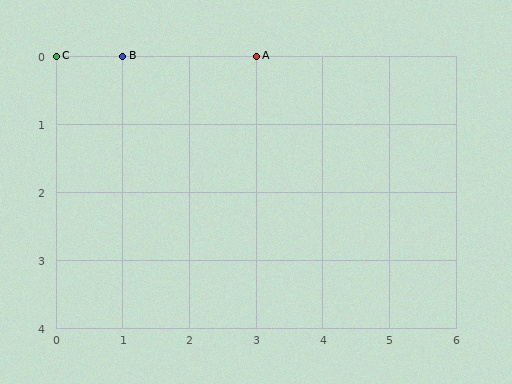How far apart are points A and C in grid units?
Points A and C are 3 columns apart.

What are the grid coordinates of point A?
Point A is at grid coordinates (3, 0).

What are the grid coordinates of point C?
Point C is at grid coordinates (0, 0).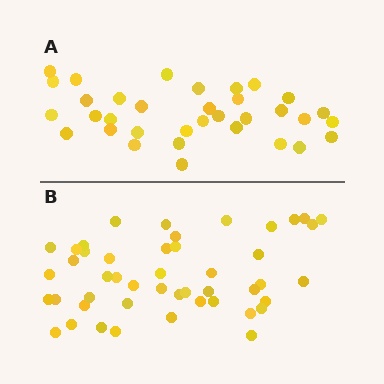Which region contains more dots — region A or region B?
Region B (the bottom region) has more dots.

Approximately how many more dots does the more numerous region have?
Region B has approximately 15 more dots than region A.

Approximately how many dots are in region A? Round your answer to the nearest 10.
About 30 dots. (The exact count is 34, which rounds to 30.)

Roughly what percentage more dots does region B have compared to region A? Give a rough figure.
About 40% more.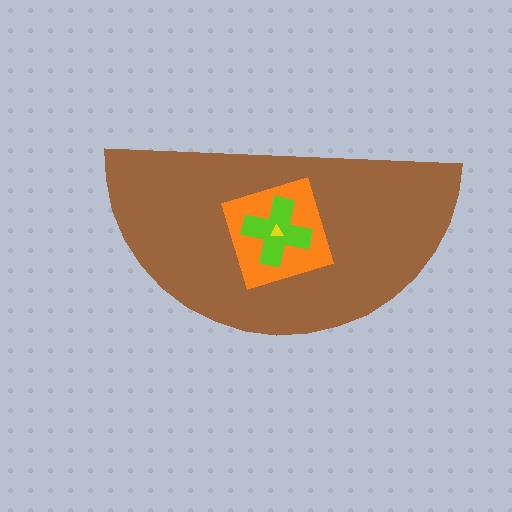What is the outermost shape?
The brown semicircle.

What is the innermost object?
The yellow triangle.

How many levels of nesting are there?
4.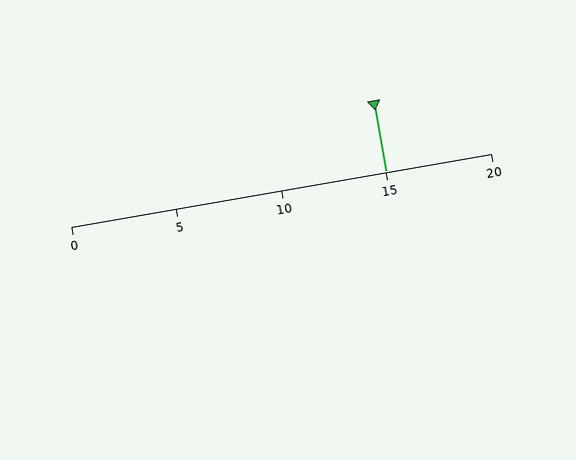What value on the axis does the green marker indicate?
The marker indicates approximately 15.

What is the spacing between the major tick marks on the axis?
The major ticks are spaced 5 apart.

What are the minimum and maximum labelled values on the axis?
The axis runs from 0 to 20.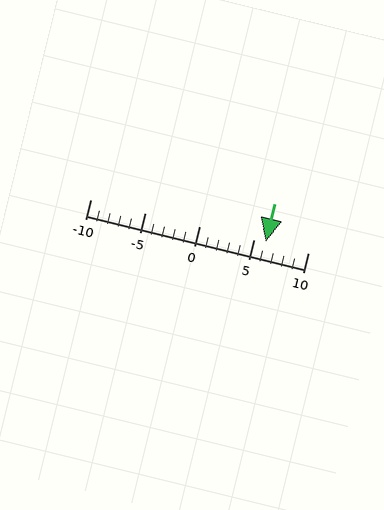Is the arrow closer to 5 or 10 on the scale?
The arrow is closer to 5.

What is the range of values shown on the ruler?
The ruler shows values from -10 to 10.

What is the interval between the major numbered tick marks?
The major tick marks are spaced 5 units apart.